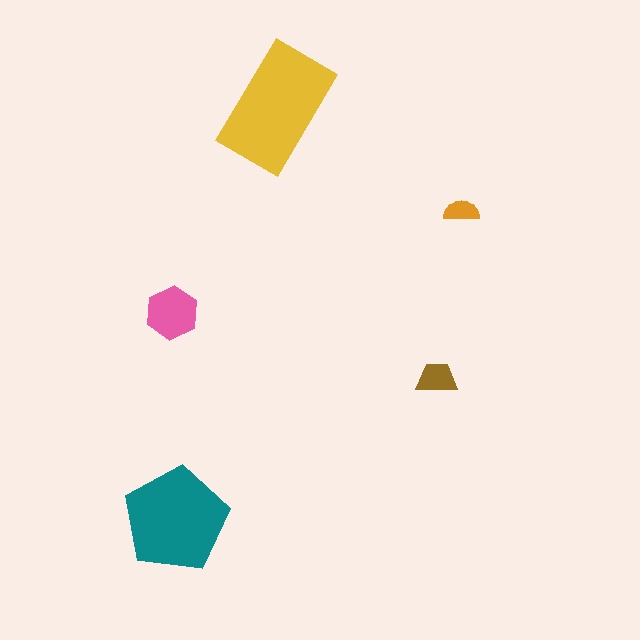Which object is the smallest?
The orange semicircle.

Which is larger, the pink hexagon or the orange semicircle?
The pink hexagon.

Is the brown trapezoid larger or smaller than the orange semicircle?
Larger.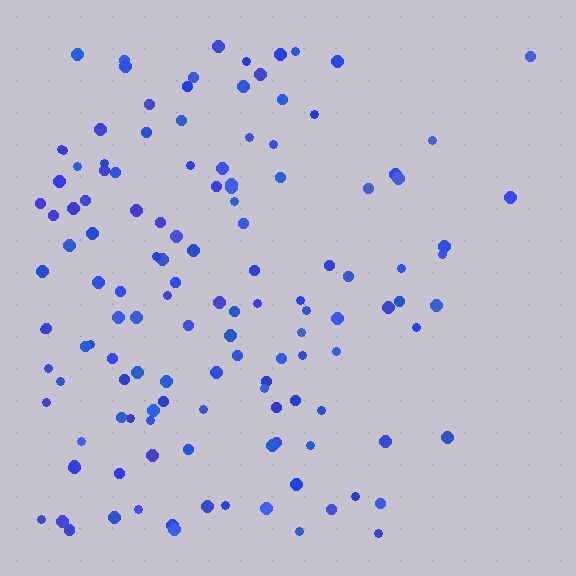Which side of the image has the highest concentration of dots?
The left.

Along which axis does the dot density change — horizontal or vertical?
Horizontal.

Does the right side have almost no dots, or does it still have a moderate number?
Still a moderate number, just noticeably fewer than the left.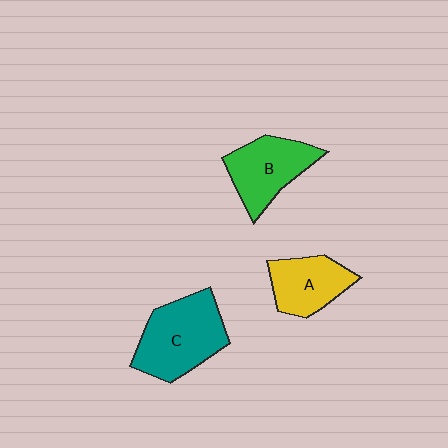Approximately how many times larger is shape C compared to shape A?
Approximately 1.5 times.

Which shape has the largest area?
Shape C (teal).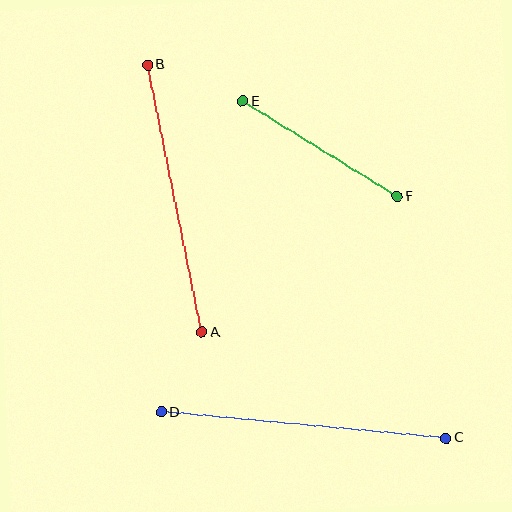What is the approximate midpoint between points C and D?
The midpoint is at approximately (304, 425) pixels.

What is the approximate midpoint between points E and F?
The midpoint is at approximately (320, 149) pixels.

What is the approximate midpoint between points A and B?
The midpoint is at approximately (175, 198) pixels.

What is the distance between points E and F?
The distance is approximately 182 pixels.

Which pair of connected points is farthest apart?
Points C and D are farthest apart.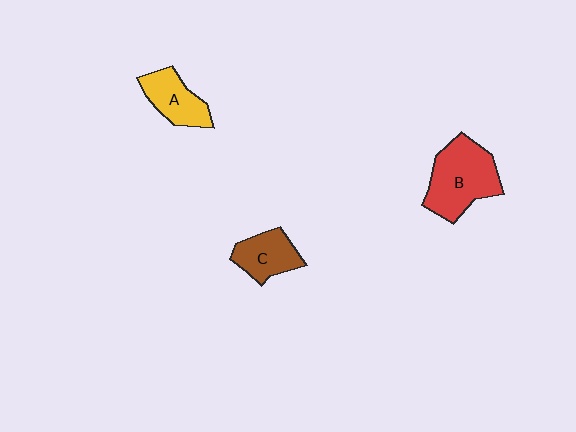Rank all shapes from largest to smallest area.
From largest to smallest: B (red), A (yellow), C (brown).